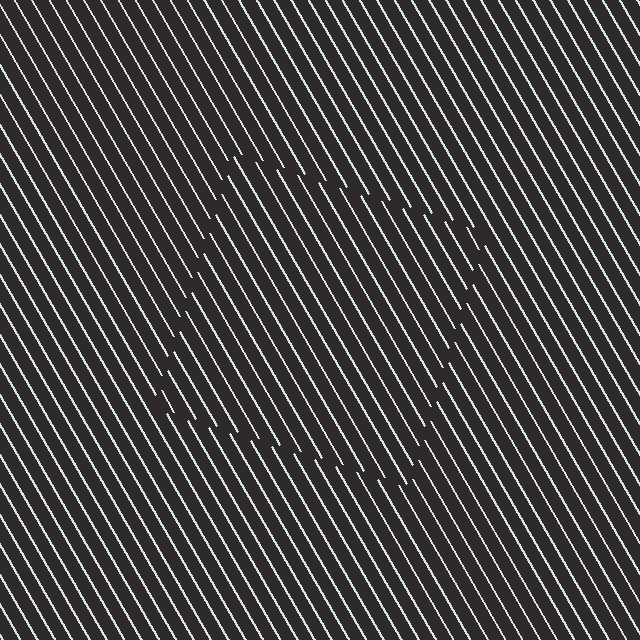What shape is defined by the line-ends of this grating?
An illusory square. The interior of the shape contains the same grating, shifted by half a period — the contour is defined by the phase discontinuity where line-ends from the inner and outer gratings abut.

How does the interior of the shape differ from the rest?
The interior of the shape contains the same grating, shifted by half a period — the contour is defined by the phase discontinuity where line-ends from the inner and outer gratings abut.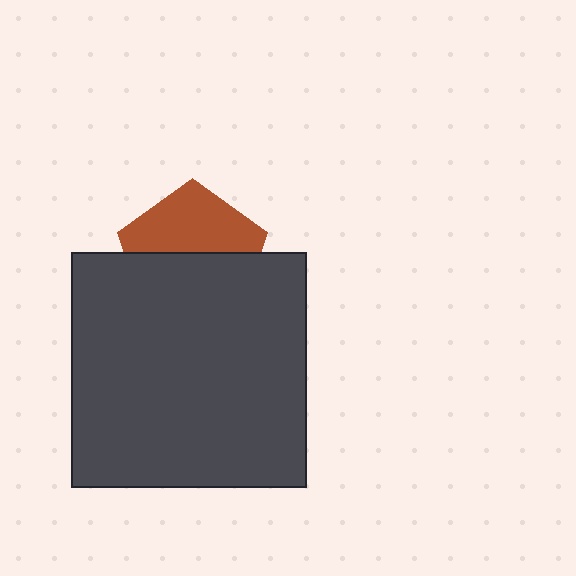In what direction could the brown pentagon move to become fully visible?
The brown pentagon could move up. That would shift it out from behind the dark gray square entirely.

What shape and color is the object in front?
The object in front is a dark gray square.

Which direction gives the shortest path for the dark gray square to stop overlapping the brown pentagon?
Moving down gives the shortest separation.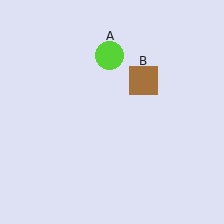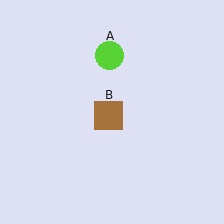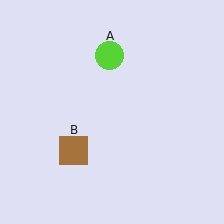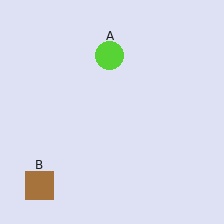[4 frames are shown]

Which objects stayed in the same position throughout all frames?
Lime circle (object A) remained stationary.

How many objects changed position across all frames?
1 object changed position: brown square (object B).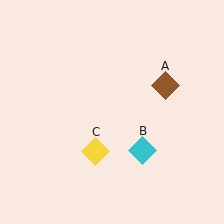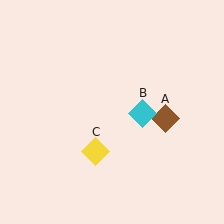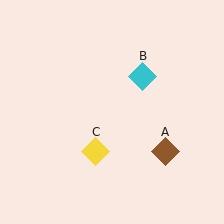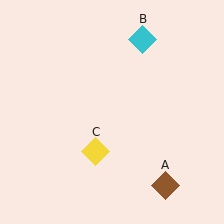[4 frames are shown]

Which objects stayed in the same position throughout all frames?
Yellow diamond (object C) remained stationary.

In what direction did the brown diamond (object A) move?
The brown diamond (object A) moved down.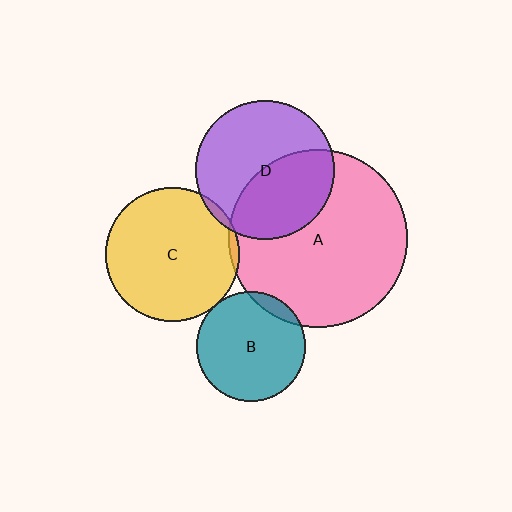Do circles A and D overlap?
Yes.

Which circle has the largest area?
Circle A (pink).